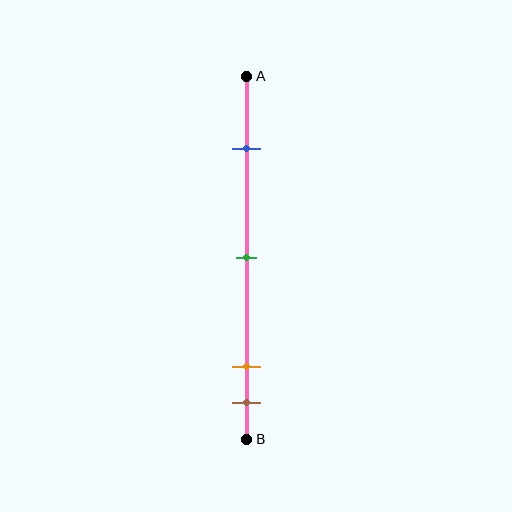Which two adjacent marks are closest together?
The orange and brown marks are the closest adjacent pair.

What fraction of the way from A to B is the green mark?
The green mark is approximately 50% (0.5) of the way from A to B.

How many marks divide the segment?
There are 4 marks dividing the segment.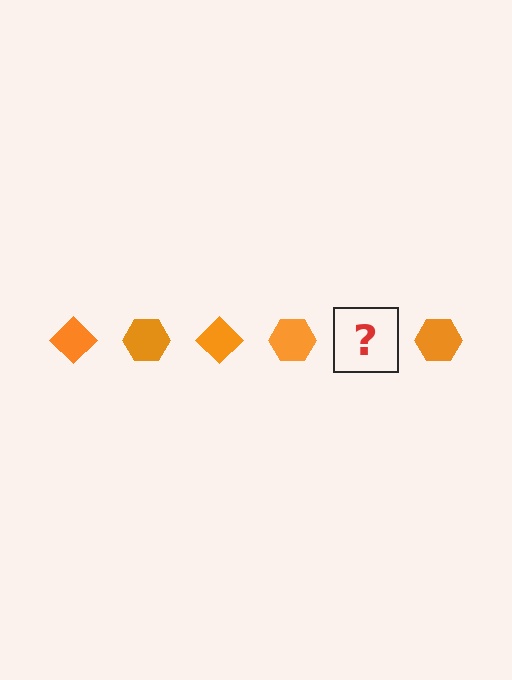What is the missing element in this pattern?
The missing element is an orange diamond.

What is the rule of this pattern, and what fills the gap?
The rule is that the pattern cycles through diamond, hexagon shapes in orange. The gap should be filled with an orange diamond.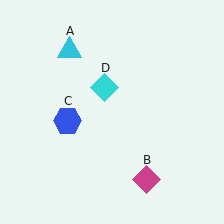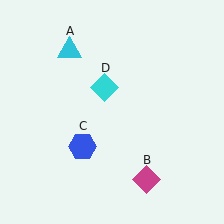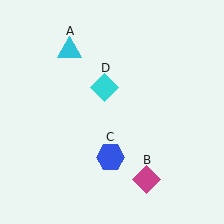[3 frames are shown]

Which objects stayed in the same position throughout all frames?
Cyan triangle (object A) and magenta diamond (object B) and cyan diamond (object D) remained stationary.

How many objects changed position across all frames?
1 object changed position: blue hexagon (object C).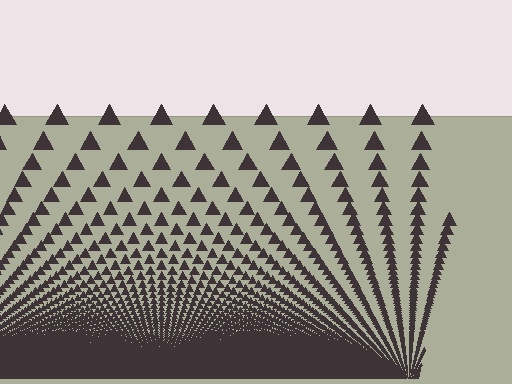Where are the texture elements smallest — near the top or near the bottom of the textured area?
Near the bottom.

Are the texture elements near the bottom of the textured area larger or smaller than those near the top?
Smaller. The gradient is inverted — elements near the bottom are smaller and denser.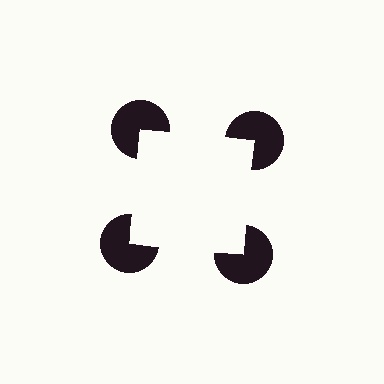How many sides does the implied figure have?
4 sides.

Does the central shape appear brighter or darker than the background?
It typically appears slightly brighter than the background, even though no actual brightness change is drawn.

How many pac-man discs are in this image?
There are 4 — one at each vertex of the illusory square.